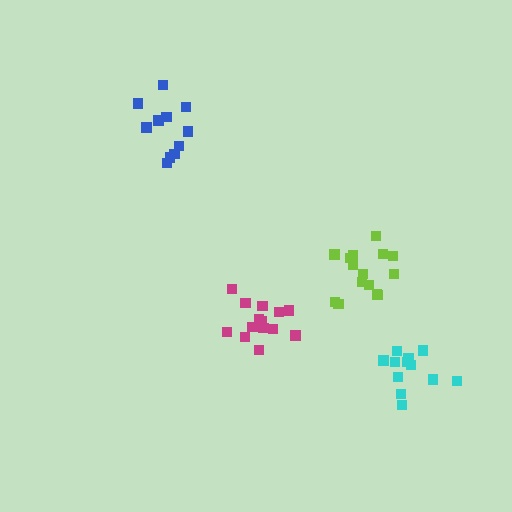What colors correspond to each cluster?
The clusters are colored: blue, magenta, cyan, lime.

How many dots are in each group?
Group 1: 11 dots, Group 2: 15 dots, Group 3: 13 dots, Group 4: 15 dots (54 total).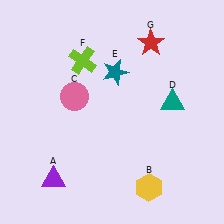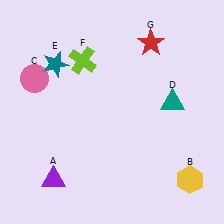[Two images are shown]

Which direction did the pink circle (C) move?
The pink circle (C) moved left.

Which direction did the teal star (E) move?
The teal star (E) moved left.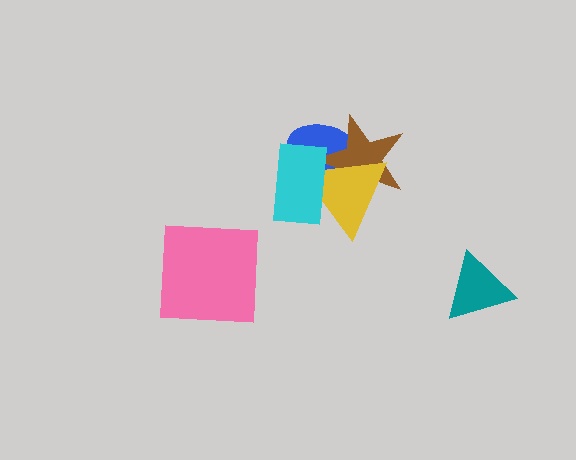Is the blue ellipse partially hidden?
Yes, it is partially covered by another shape.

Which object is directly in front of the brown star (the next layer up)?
The yellow triangle is directly in front of the brown star.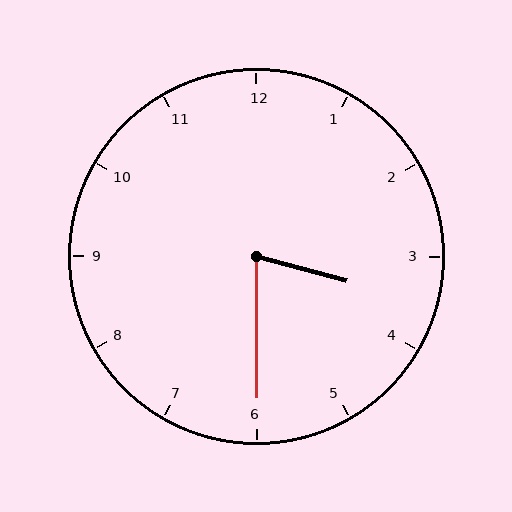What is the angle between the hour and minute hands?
Approximately 75 degrees.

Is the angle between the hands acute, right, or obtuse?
It is acute.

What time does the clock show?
3:30.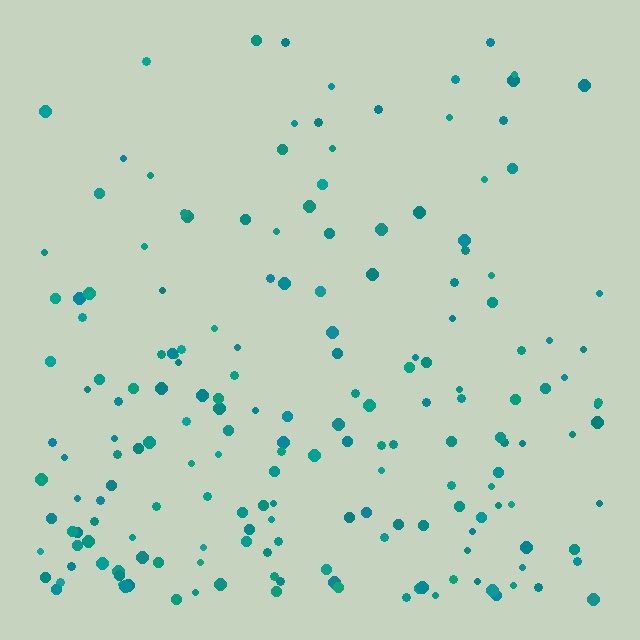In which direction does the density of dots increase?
From top to bottom, with the bottom side densest.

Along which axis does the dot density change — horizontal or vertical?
Vertical.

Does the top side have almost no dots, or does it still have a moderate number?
Still a moderate number, just noticeably fewer than the bottom.